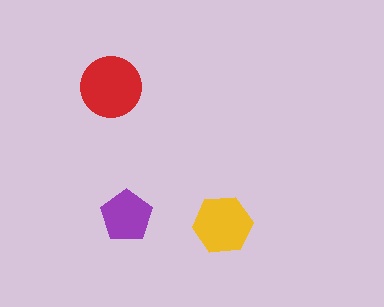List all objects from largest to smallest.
The red circle, the yellow hexagon, the purple pentagon.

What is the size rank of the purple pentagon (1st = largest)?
3rd.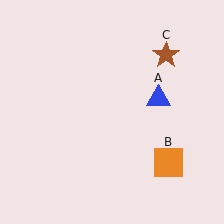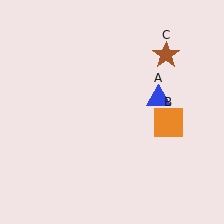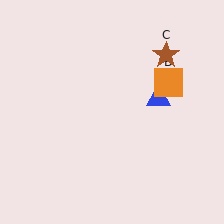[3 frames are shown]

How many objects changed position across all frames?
1 object changed position: orange square (object B).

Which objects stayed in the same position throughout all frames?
Blue triangle (object A) and brown star (object C) remained stationary.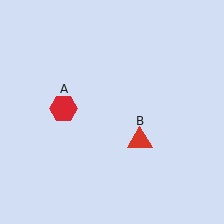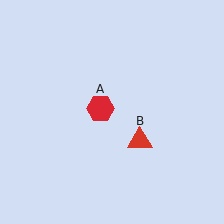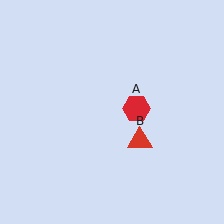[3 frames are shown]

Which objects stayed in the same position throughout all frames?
Red triangle (object B) remained stationary.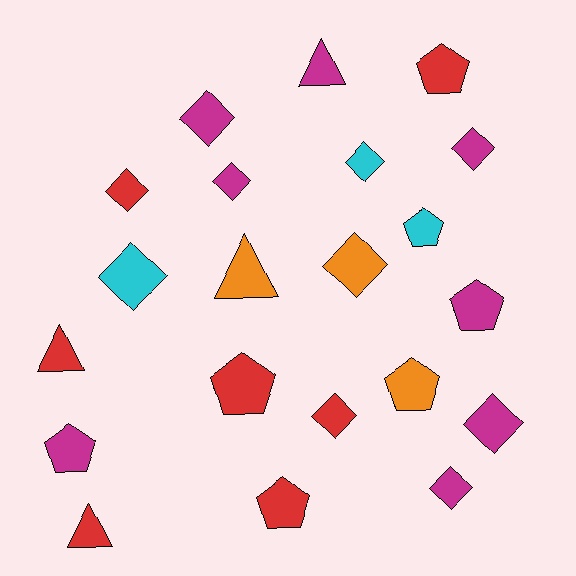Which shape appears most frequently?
Diamond, with 10 objects.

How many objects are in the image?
There are 21 objects.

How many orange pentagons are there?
There is 1 orange pentagon.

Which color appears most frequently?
Magenta, with 8 objects.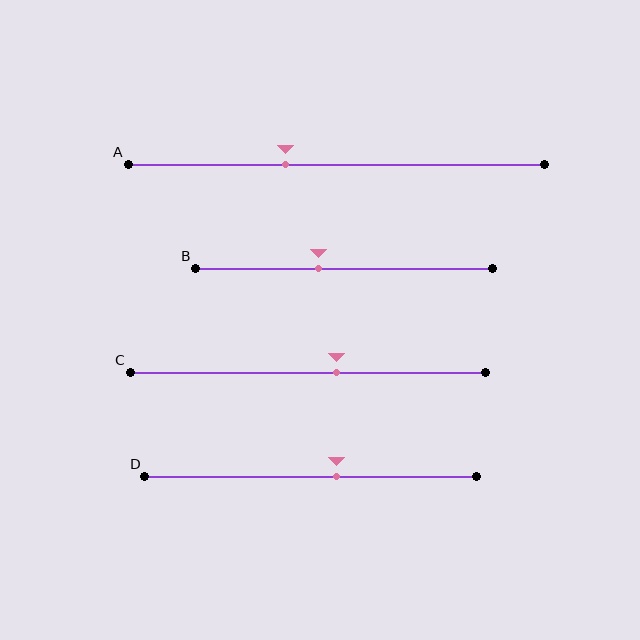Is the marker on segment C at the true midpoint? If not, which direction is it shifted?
No, the marker on segment C is shifted to the right by about 8% of the segment length.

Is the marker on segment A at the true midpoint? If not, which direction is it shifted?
No, the marker on segment A is shifted to the left by about 12% of the segment length.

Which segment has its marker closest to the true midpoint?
Segment D has its marker closest to the true midpoint.